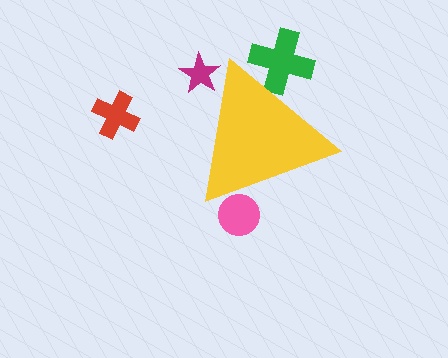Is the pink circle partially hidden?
Yes, the pink circle is partially hidden behind the yellow triangle.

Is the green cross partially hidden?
Yes, the green cross is partially hidden behind the yellow triangle.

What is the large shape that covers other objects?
A yellow triangle.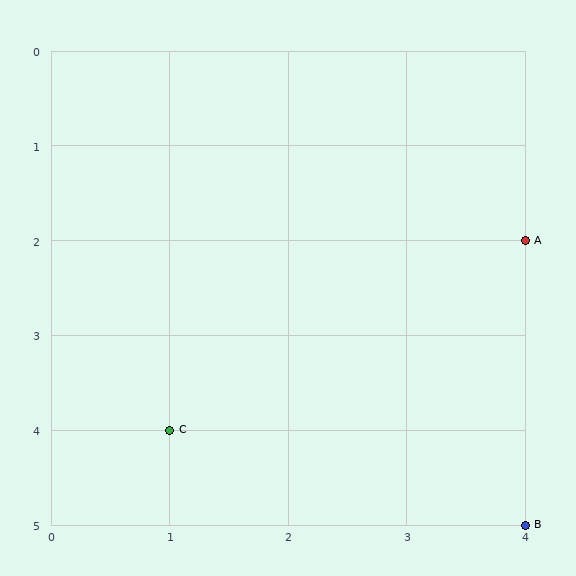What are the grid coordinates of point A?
Point A is at grid coordinates (4, 2).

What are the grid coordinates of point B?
Point B is at grid coordinates (4, 5).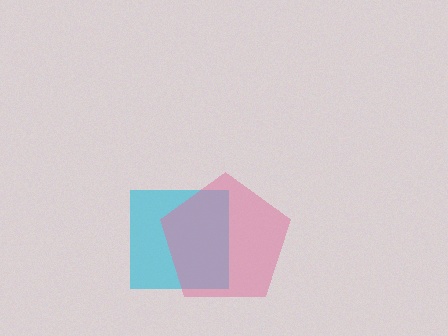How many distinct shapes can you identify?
There are 2 distinct shapes: a cyan square, a pink pentagon.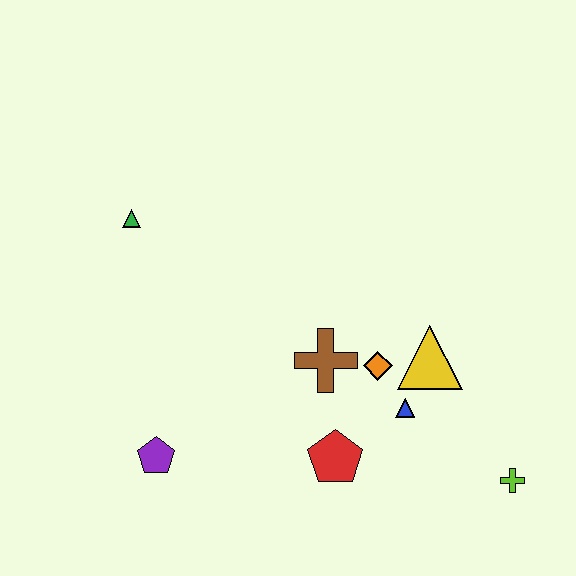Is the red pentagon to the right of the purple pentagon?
Yes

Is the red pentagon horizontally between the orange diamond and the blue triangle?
No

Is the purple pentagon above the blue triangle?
No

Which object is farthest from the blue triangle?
The green triangle is farthest from the blue triangle.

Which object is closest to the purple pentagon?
The red pentagon is closest to the purple pentagon.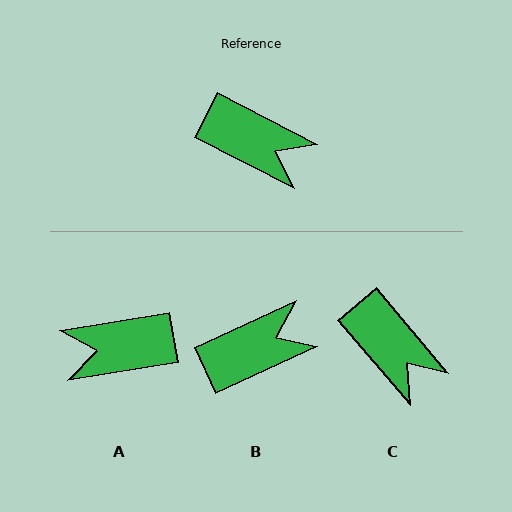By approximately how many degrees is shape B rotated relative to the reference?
Approximately 52 degrees counter-clockwise.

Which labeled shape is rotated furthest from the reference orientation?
A, about 143 degrees away.